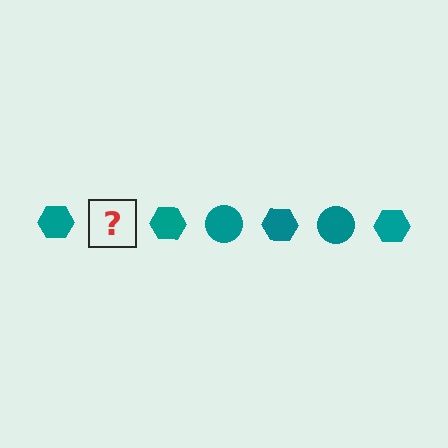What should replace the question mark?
The question mark should be replaced with a teal circle.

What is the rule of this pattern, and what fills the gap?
The rule is that the pattern cycles through hexagon, circle shapes in teal. The gap should be filled with a teal circle.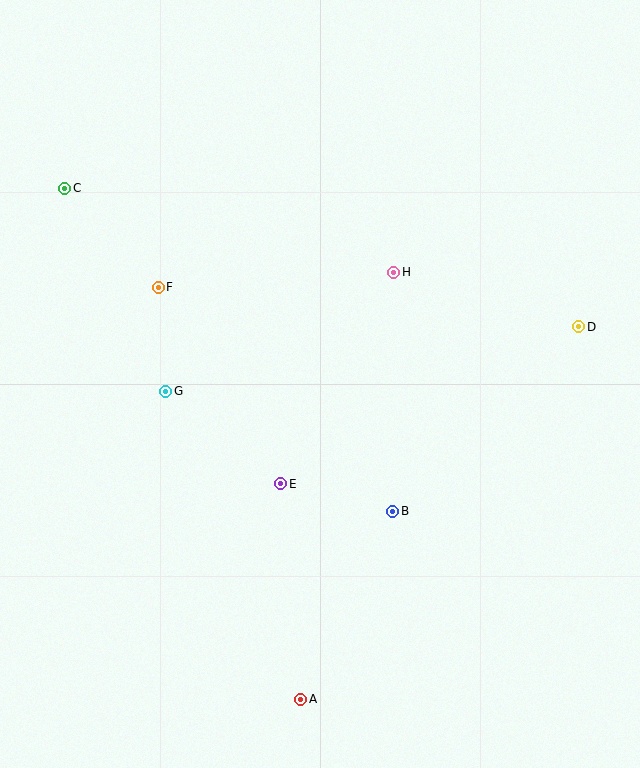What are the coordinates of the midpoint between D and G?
The midpoint between D and G is at (372, 359).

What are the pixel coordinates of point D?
Point D is at (579, 327).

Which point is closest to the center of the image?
Point E at (281, 484) is closest to the center.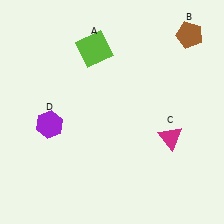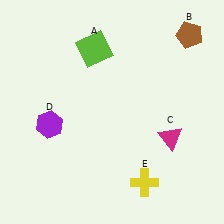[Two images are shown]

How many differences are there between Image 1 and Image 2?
There is 1 difference between the two images.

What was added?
A yellow cross (E) was added in Image 2.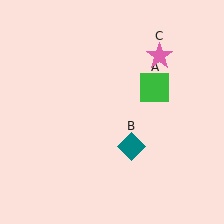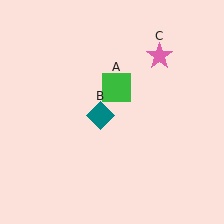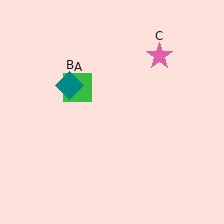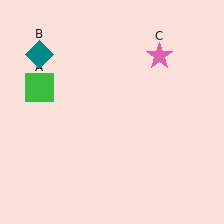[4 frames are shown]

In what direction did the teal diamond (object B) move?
The teal diamond (object B) moved up and to the left.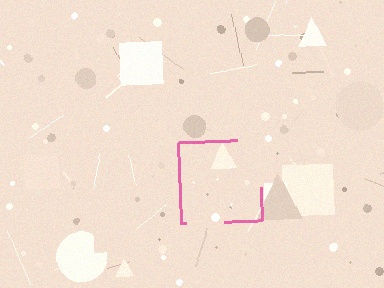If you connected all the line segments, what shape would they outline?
They would outline a square.